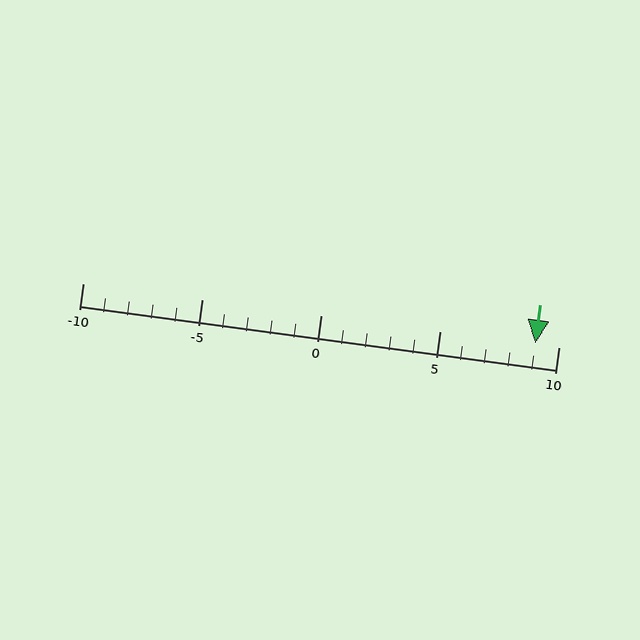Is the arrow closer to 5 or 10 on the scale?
The arrow is closer to 10.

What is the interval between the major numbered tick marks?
The major tick marks are spaced 5 units apart.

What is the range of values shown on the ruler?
The ruler shows values from -10 to 10.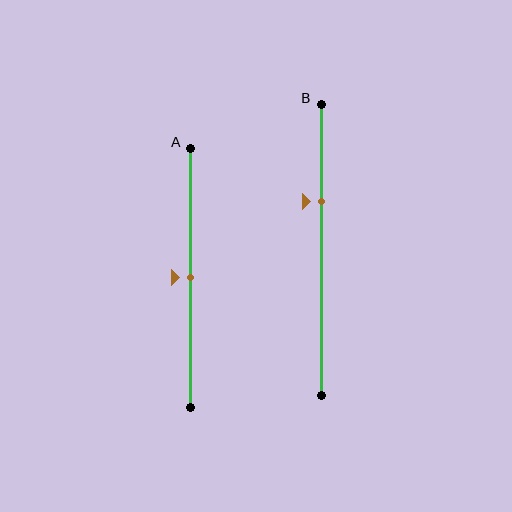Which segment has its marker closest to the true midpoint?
Segment A has its marker closest to the true midpoint.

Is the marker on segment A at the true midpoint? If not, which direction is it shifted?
Yes, the marker on segment A is at the true midpoint.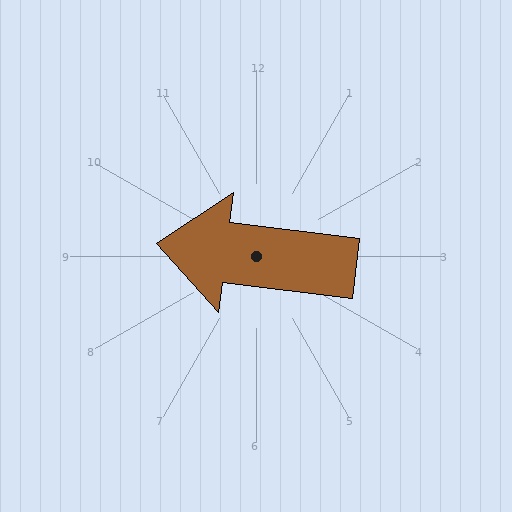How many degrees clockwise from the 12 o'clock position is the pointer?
Approximately 277 degrees.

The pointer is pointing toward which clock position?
Roughly 9 o'clock.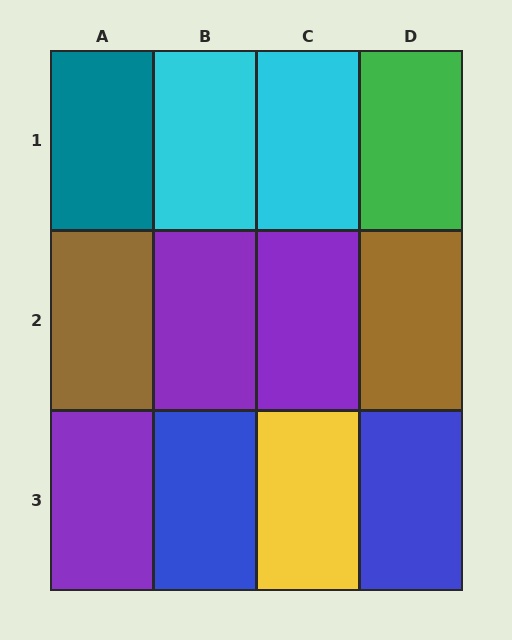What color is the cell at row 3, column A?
Purple.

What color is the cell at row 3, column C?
Yellow.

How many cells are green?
1 cell is green.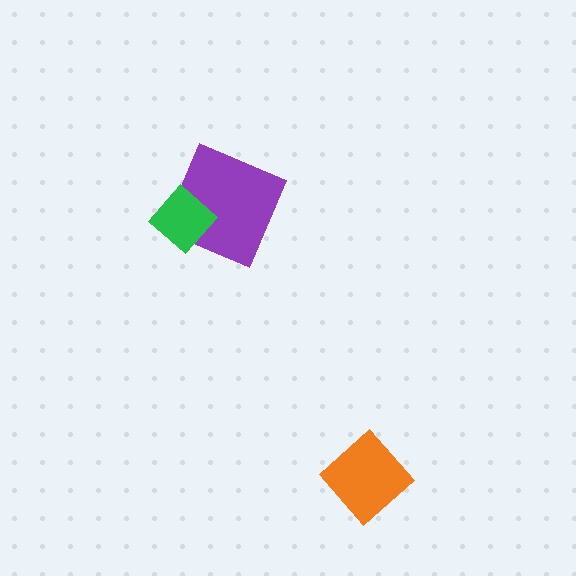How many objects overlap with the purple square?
1 object overlaps with the purple square.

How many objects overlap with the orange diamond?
0 objects overlap with the orange diamond.